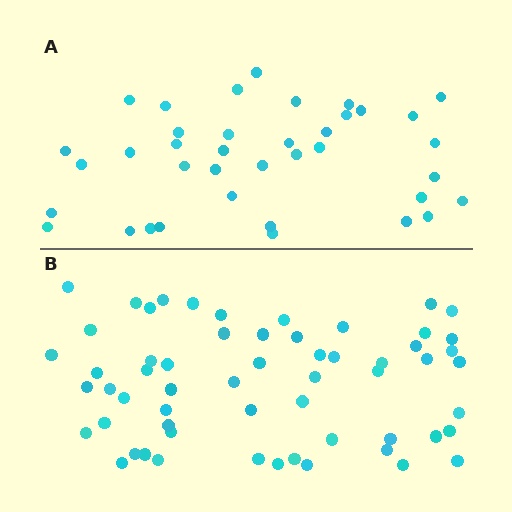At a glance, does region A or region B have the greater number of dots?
Region B (the bottom region) has more dots.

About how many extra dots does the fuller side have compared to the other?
Region B has approximately 20 more dots than region A.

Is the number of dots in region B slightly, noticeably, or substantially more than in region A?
Region B has substantially more. The ratio is roughly 1.6 to 1.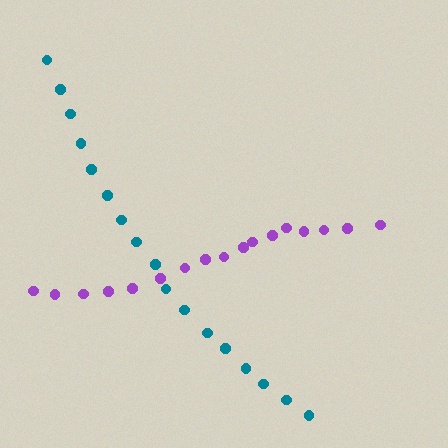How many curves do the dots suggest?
There are 2 distinct paths.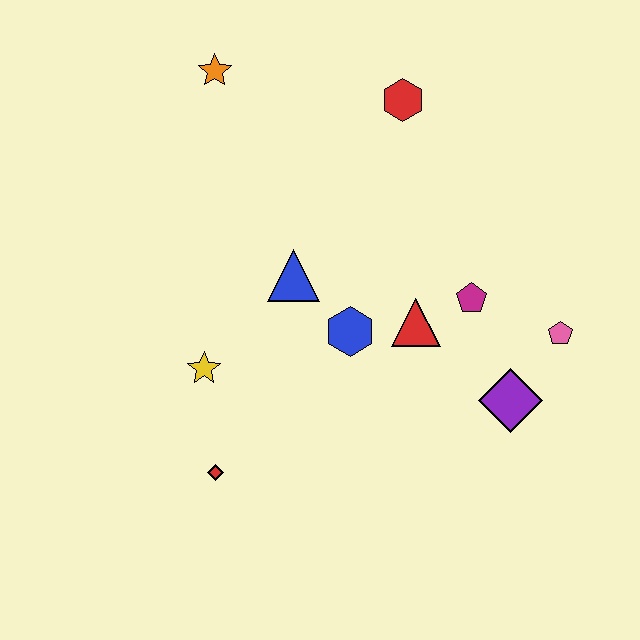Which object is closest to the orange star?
The red hexagon is closest to the orange star.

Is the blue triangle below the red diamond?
No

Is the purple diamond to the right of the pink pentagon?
No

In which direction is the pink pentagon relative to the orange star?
The pink pentagon is to the right of the orange star.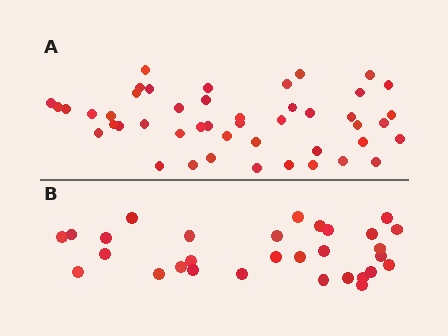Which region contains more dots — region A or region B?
Region A (the top region) has more dots.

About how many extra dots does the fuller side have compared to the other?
Region A has approximately 15 more dots than region B.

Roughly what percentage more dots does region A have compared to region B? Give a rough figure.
About 55% more.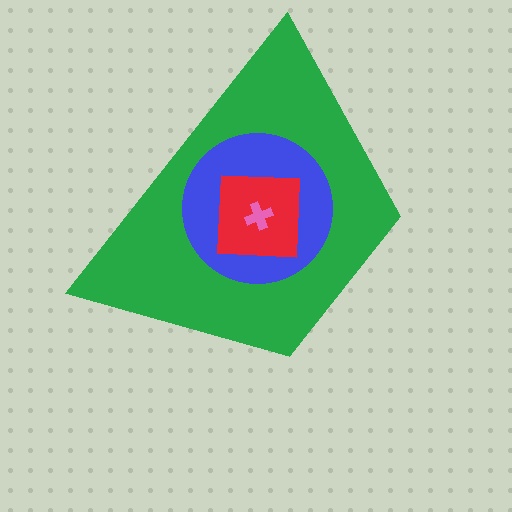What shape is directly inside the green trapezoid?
The blue circle.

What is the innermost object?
The pink cross.